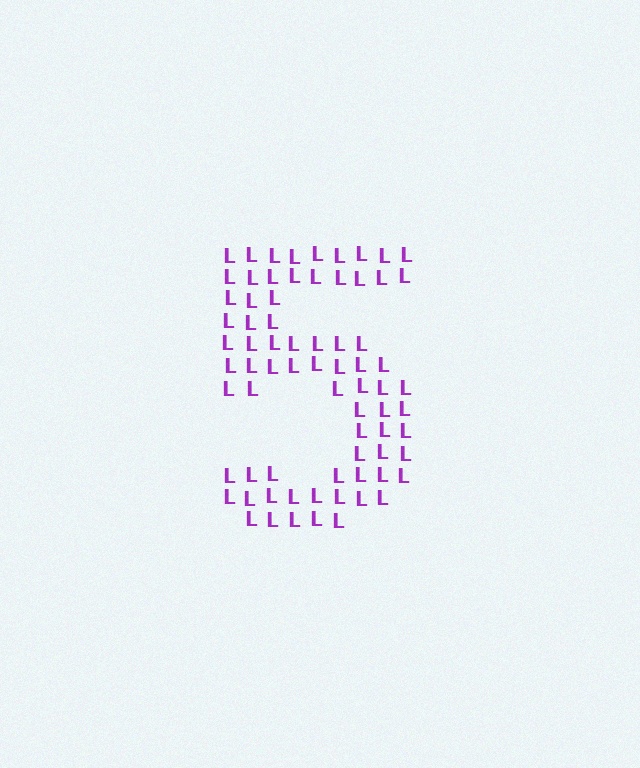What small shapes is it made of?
It is made of small letter L's.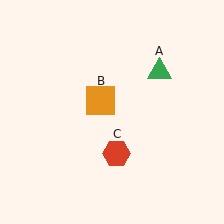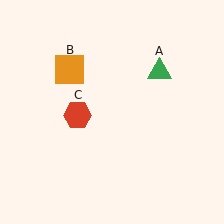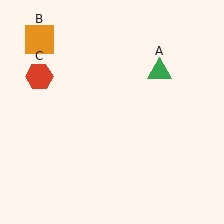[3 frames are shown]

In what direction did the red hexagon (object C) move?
The red hexagon (object C) moved up and to the left.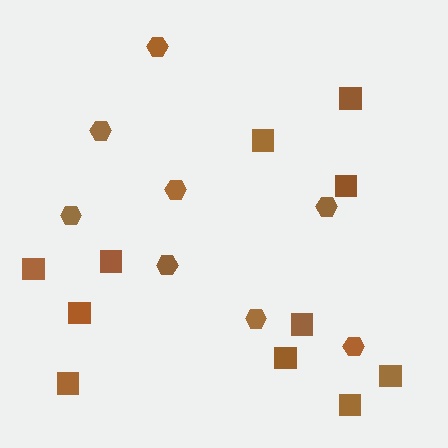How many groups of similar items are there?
There are 2 groups: one group of hexagons (8) and one group of squares (11).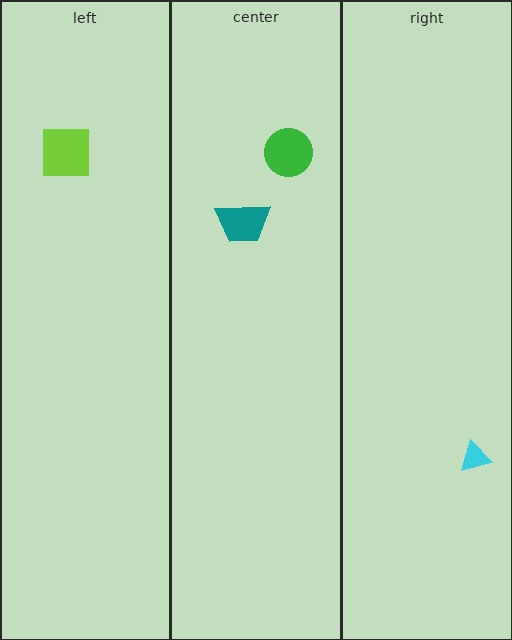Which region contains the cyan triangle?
The right region.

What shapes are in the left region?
The lime square.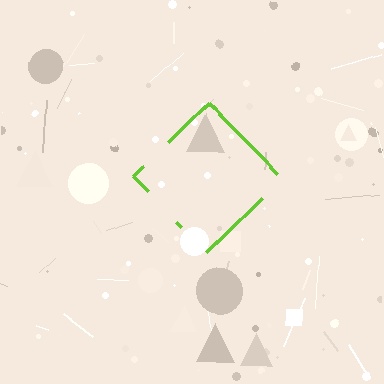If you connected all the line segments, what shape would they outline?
They would outline a diamond.